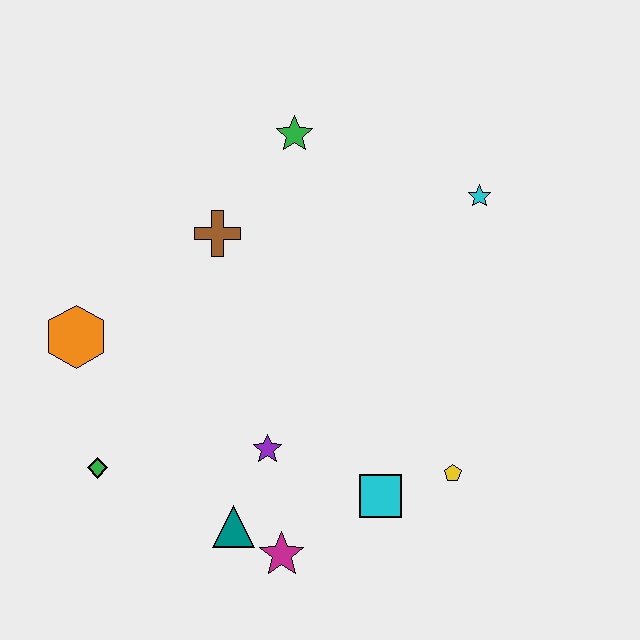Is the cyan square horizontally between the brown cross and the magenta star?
No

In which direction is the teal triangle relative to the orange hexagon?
The teal triangle is below the orange hexagon.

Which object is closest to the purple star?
The teal triangle is closest to the purple star.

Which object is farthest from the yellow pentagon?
The orange hexagon is farthest from the yellow pentagon.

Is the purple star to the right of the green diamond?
Yes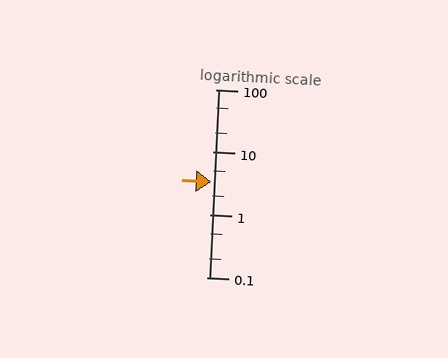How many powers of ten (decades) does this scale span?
The scale spans 3 decades, from 0.1 to 100.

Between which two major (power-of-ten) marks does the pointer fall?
The pointer is between 1 and 10.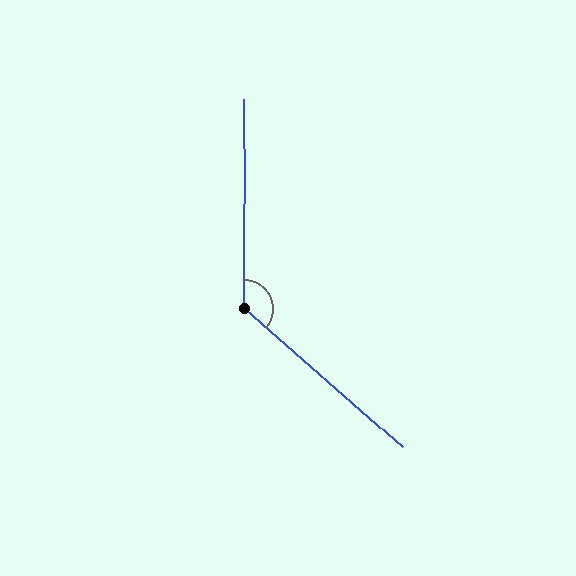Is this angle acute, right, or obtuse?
It is obtuse.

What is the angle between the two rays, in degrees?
Approximately 131 degrees.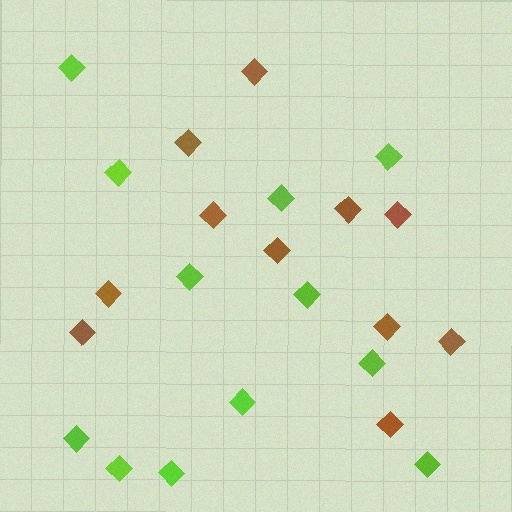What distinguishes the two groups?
There are 2 groups: one group of brown diamonds (11) and one group of lime diamonds (12).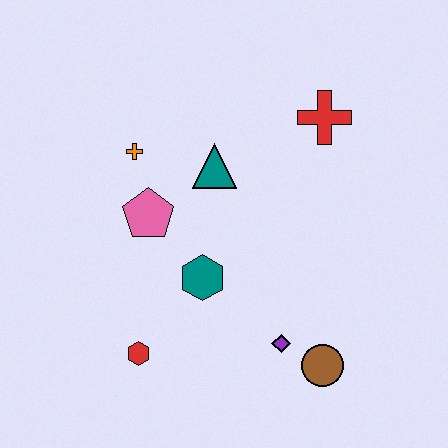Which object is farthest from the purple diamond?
The orange cross is farthest from the purple diamond.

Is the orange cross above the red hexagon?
Yes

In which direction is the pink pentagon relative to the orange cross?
The pink pentagon is below the orange cross.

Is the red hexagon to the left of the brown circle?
Yes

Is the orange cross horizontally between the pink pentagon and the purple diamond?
No